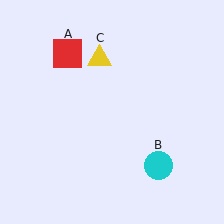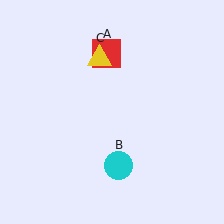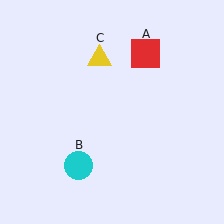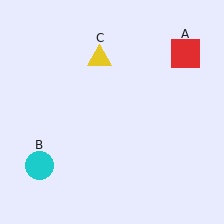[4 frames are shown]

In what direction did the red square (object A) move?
The red square (object A) moved right.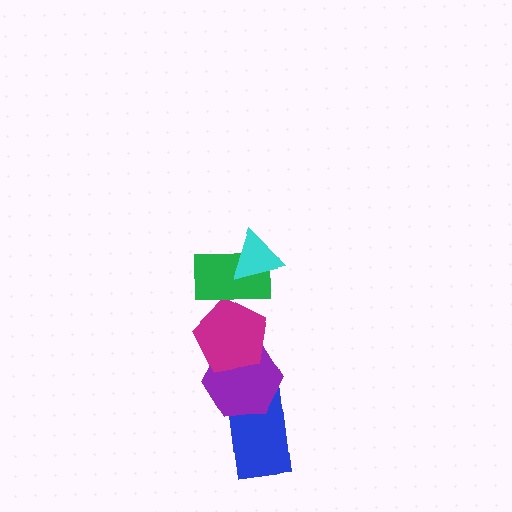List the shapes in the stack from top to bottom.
From top to bottom: the cyan triangle, the green rectangle, the magenta pentagon, the purple hexagon, the blue rectangle.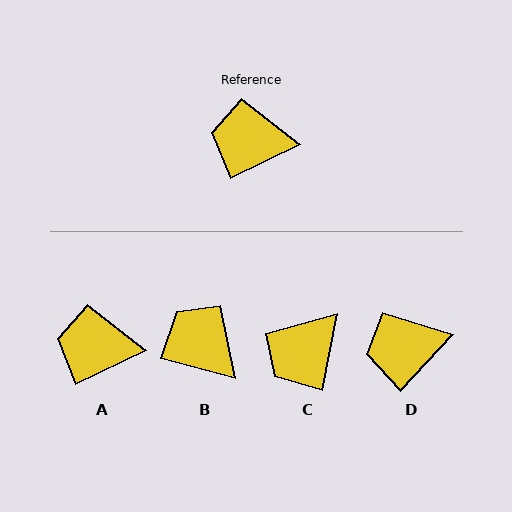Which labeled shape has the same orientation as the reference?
A.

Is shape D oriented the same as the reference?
No, it is off by about 21 degrees.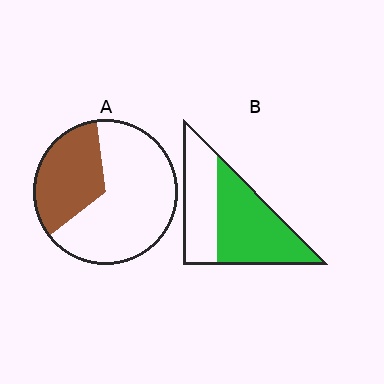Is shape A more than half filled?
No.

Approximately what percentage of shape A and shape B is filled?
A is approximately 35% and B is approximately 60%.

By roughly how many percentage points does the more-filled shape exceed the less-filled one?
By roughly 25 percentage points (B over A).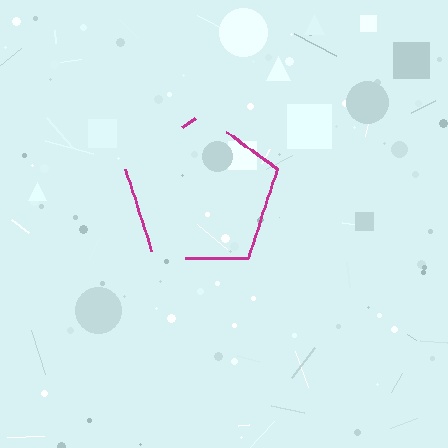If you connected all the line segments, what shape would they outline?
They would outline a pentagon.